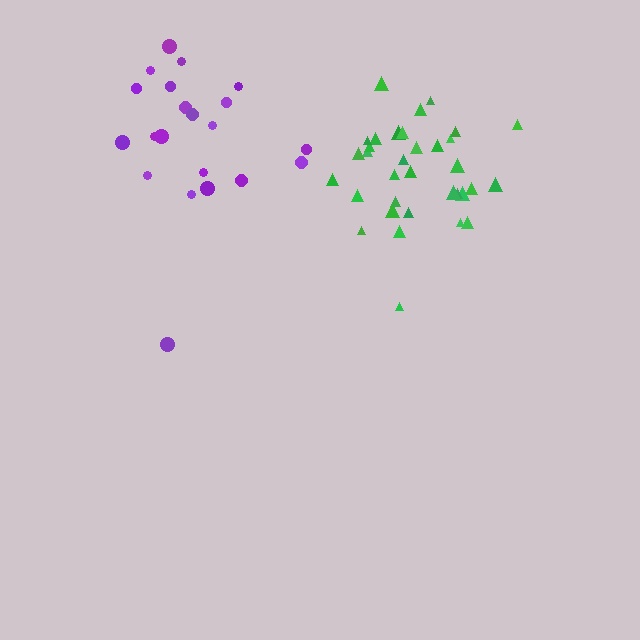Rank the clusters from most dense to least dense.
green, purple.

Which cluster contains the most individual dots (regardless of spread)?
Green (34).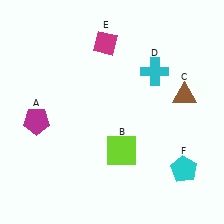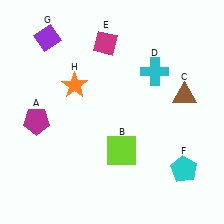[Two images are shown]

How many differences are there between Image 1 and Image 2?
There are 2 differences between the two images.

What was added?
A purple diamond (G), an orange star (H) were added in Image 2.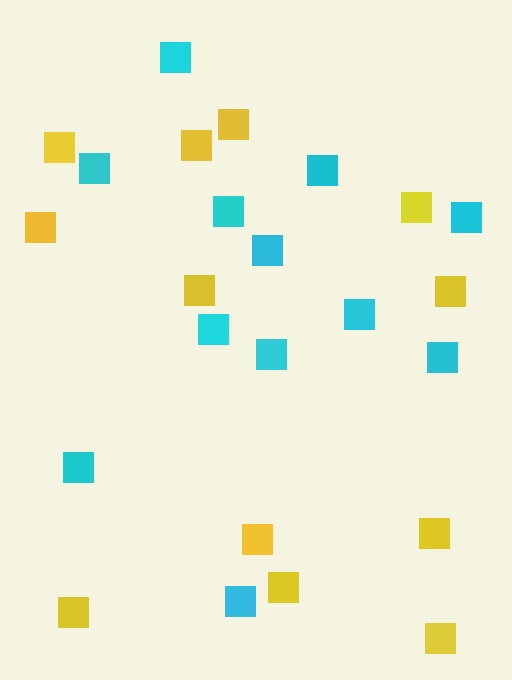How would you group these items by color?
There are 2 groups: one group of yellow squares (12) and one group of cyan squares (12).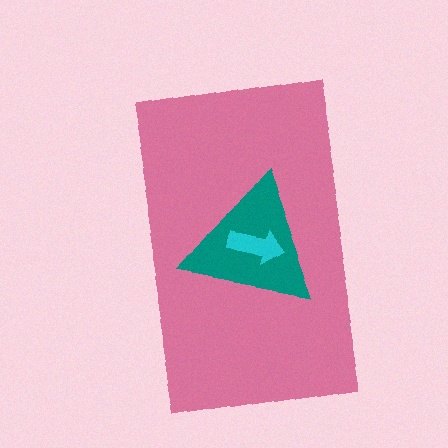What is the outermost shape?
The pink rectangle.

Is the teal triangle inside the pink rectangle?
Yes.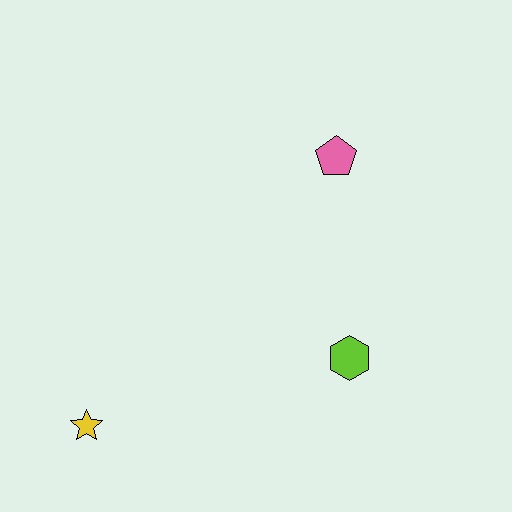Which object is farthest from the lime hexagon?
The yellow star is farthest from the lime hexagon.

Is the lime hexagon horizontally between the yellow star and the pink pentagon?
No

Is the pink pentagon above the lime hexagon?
Yes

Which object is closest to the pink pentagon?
The lime hexagon is closest to the pink pentagon.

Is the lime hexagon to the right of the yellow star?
Yes